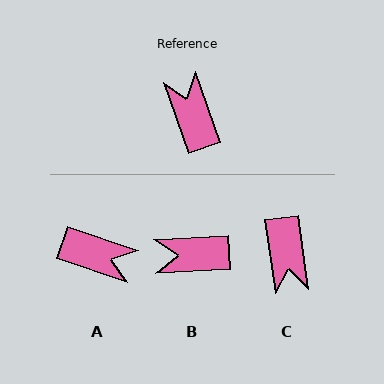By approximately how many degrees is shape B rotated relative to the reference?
Approximately 73 degrees counter-clockwise.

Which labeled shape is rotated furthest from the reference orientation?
C, about 168 degrees away.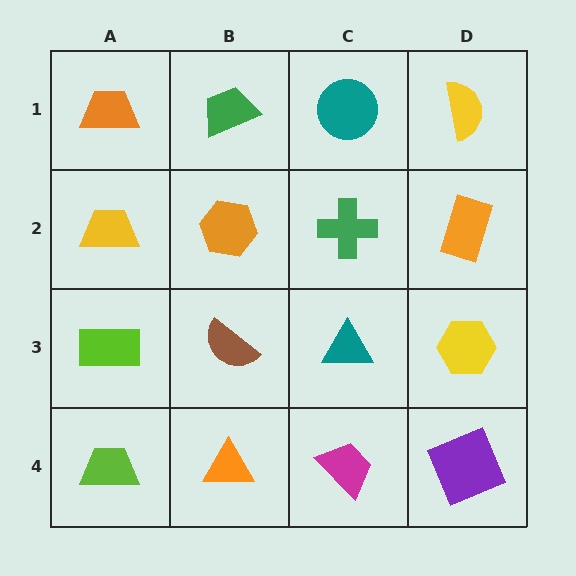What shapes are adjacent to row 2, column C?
A teal circle (row 1, column C), a teal triangle (row 3, column C), an orange hexagon (row 2, column B), an orange rectangle (row 2, column D).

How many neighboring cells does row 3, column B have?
4.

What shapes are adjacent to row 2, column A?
An orange trapezoid (row 1, column A), a lime rectangle (row 3, column A), an orange hexagon (row 2, column B).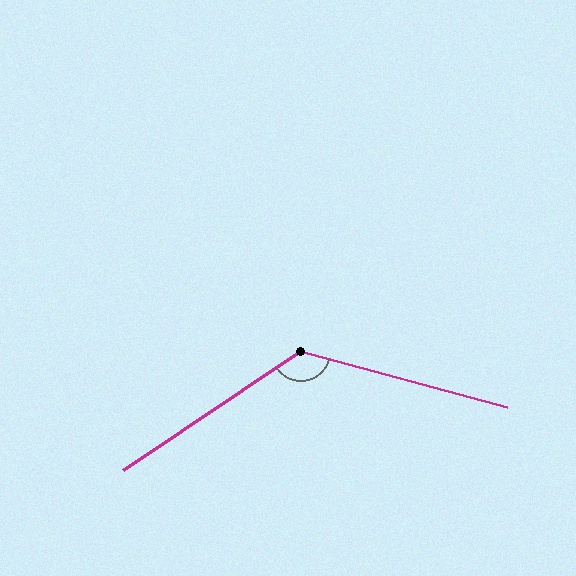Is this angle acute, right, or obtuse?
It is obtuse.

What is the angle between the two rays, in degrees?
Approximately 131 degrees.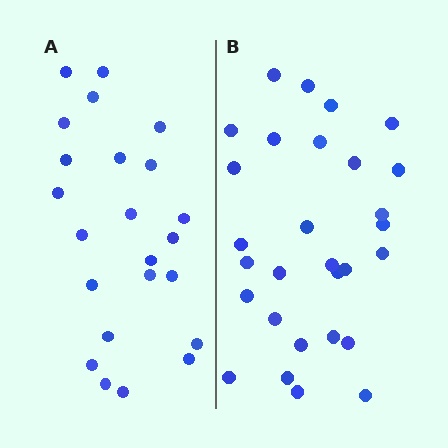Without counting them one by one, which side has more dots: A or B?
Region B (the right region) has more dots.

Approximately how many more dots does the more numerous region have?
Region B has about 6 more dots than region A.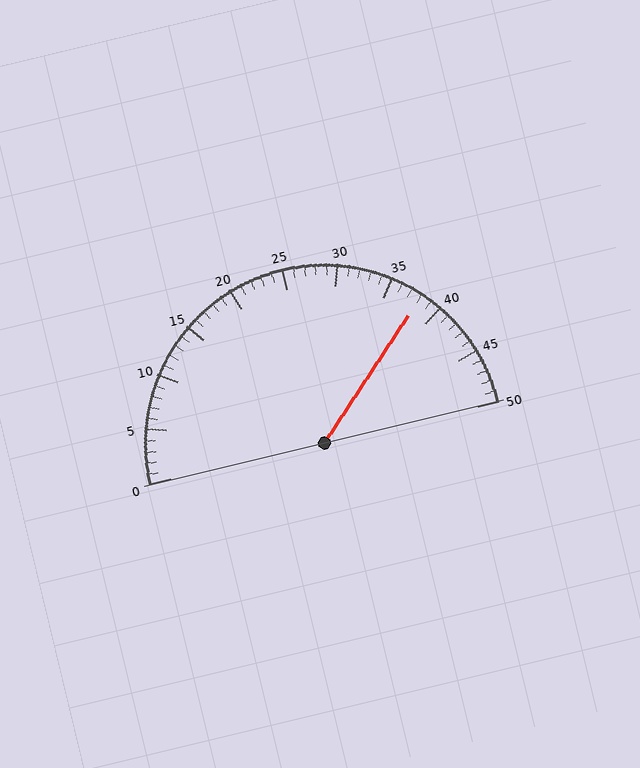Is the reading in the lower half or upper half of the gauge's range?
The reading is in the upper half of the range (0 to 50).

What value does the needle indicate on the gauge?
The needle indicates approximately 38.